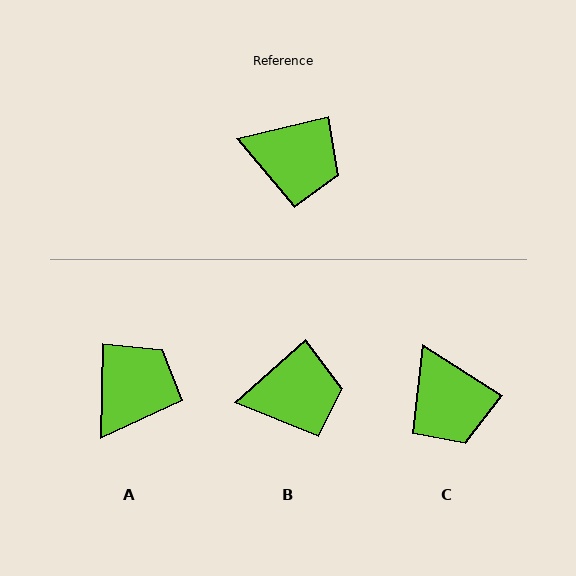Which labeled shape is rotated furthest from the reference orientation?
A, about 75 degrees away.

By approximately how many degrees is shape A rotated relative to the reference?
Approximately 75 degrees counter-clockwise.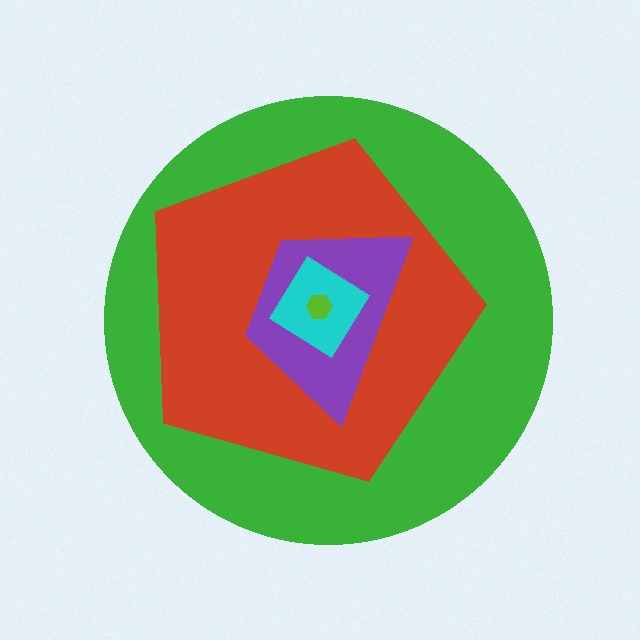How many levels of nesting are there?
5.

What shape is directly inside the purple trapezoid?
The cyan diamond.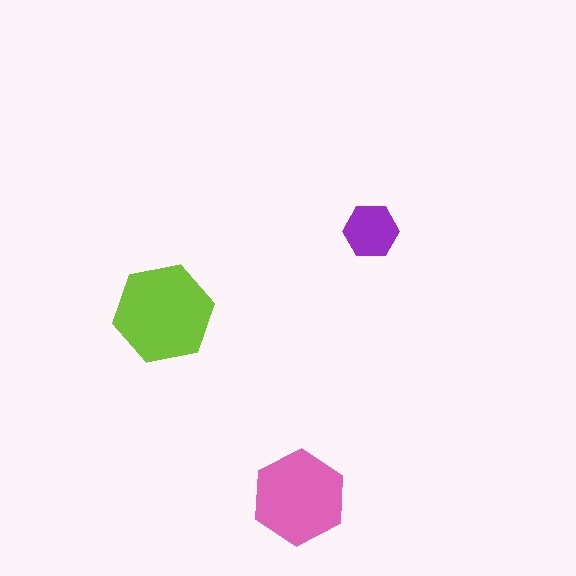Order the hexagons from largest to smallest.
the lime one, the pink one, the purple one.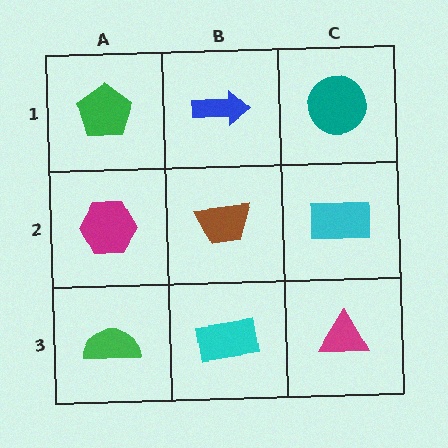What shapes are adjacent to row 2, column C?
A teal circle (row 1, column C), a magenta triangle (row 3, column C), a brown trapezoid (row 2, column B).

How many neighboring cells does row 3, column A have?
2.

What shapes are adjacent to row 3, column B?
A brown trapezoid (row 2, column B), a green semicircle (row 3, column A), a magenta triangle (row 3, column C).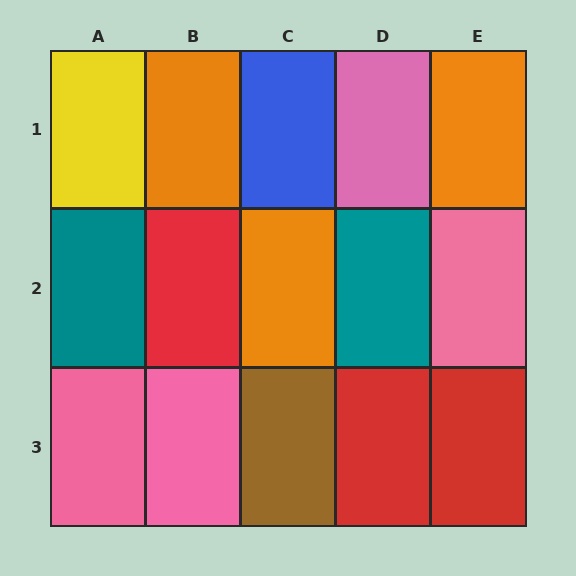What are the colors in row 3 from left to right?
Pink, pink, brown, red, red.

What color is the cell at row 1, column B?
Orange.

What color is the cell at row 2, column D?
Teal.